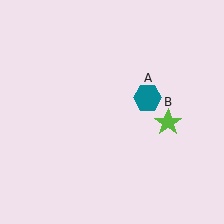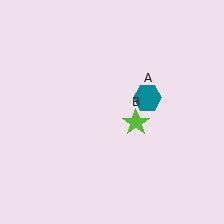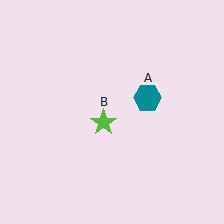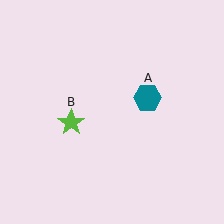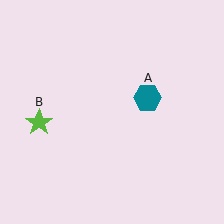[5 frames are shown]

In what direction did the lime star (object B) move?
The lime star (object B) moved left.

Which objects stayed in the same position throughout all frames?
Teal hexagon (object A) remained stationary.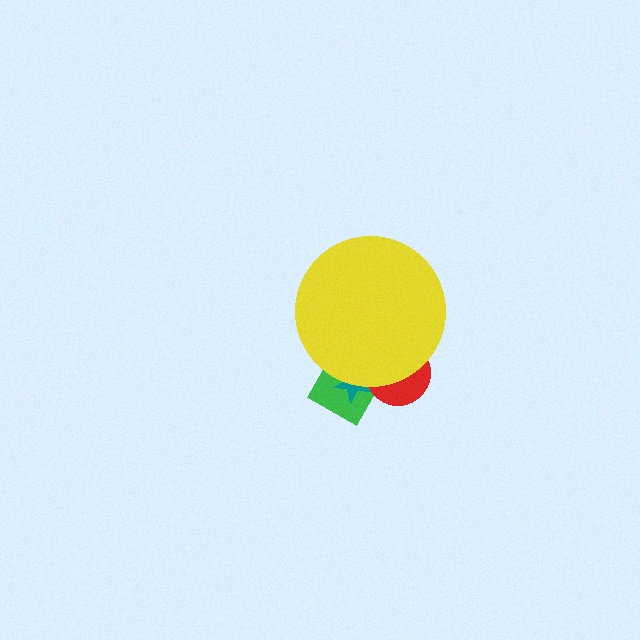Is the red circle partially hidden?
Yes, the red circle is partially hidden behind the yellow circle.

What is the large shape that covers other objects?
A yellow circle.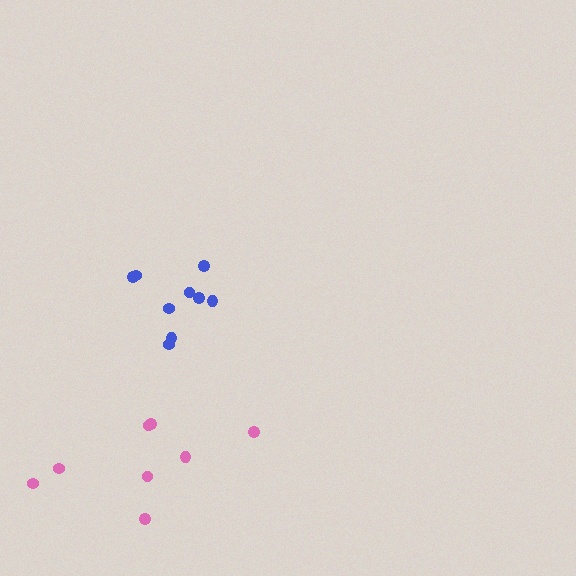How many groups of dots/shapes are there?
There are 2 groups.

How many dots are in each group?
Group 1: 9 dots, Group 2: 8 dots (17 total).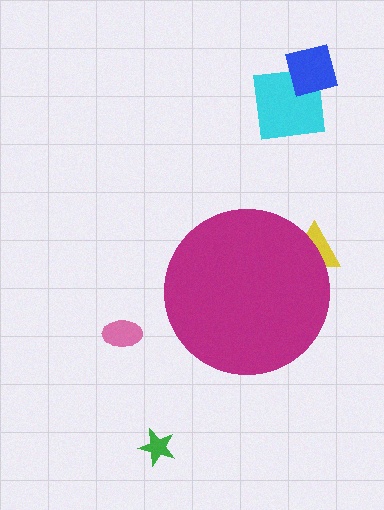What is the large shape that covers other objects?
A magenta circle.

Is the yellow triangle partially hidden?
Yes, the yellow triangle is partially hidden behind the magenta circle.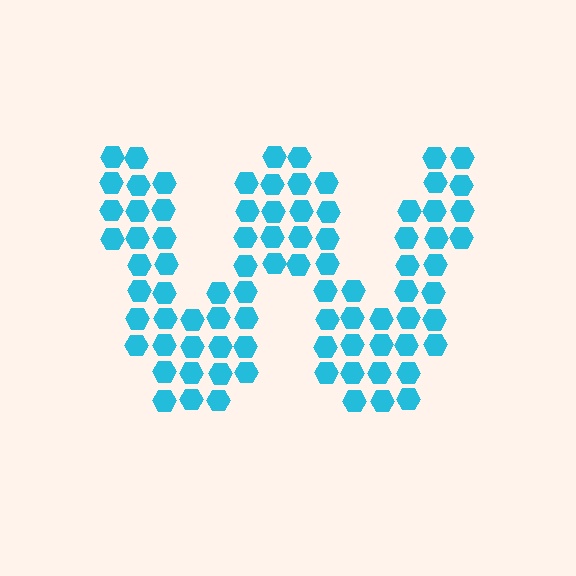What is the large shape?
The large shape is the letter W.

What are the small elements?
The small elements are hexagons.